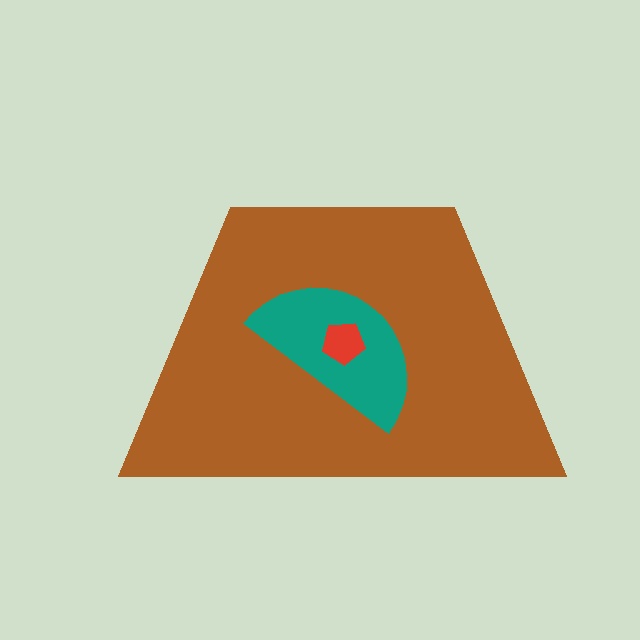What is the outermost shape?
The brown trapezoid.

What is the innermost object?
The red pentagon.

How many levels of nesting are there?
3.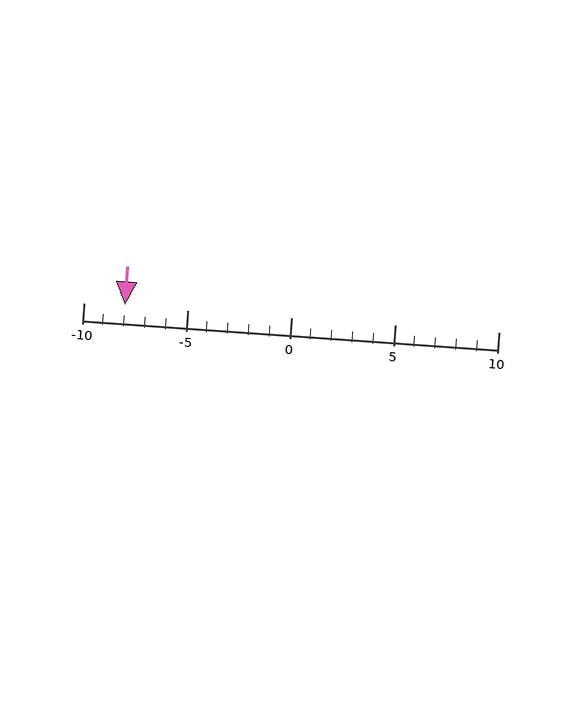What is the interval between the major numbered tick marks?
The major tick marks are spaced 5 units apart.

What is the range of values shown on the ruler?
The ruler shows values from -10 to 10.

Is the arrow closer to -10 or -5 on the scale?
The arrow is closer to -10.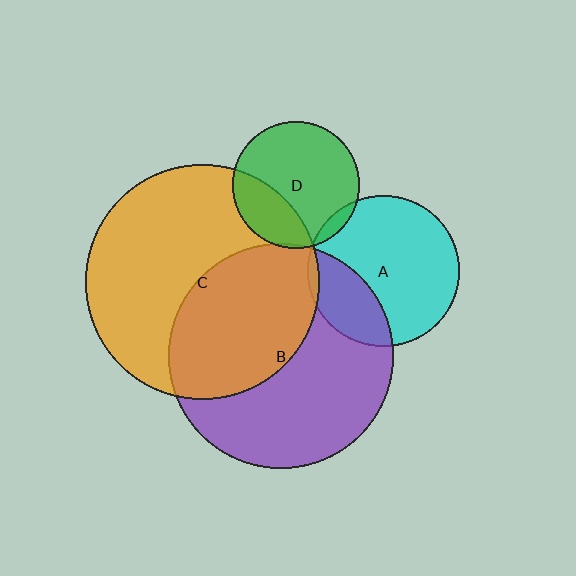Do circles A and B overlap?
Yes.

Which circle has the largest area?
Circle C (orange).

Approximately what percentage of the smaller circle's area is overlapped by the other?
Approximately 25%.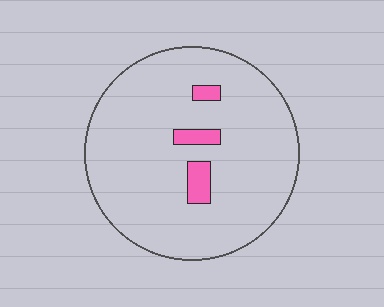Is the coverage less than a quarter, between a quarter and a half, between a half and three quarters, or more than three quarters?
Less than a quarter.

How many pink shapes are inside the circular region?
3.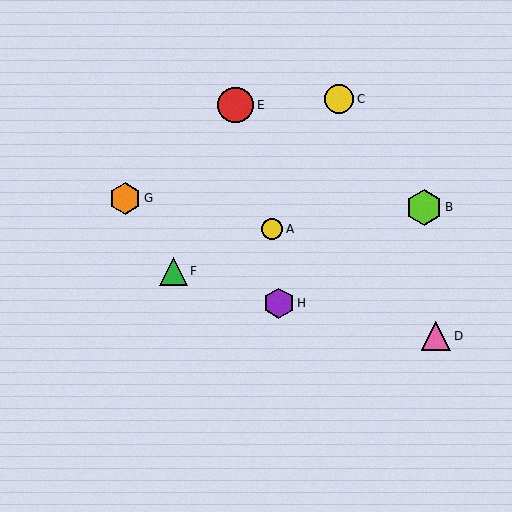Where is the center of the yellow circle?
The center of the yellow circle is at (339, 99).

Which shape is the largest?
The red circle (labeled E) is the largest.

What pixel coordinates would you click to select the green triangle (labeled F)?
Click at (174, 271) to select the green triangle F.